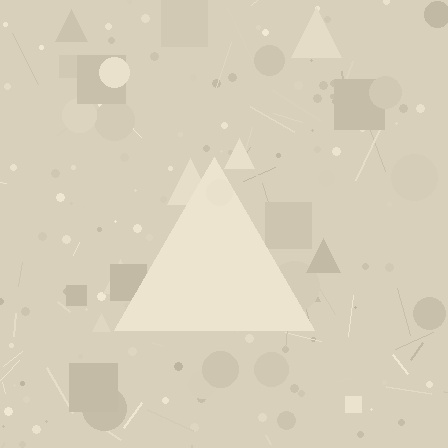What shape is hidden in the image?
A triangle is hidden in the image.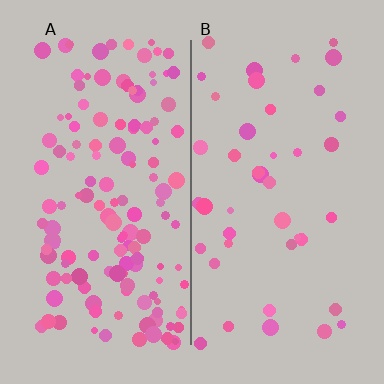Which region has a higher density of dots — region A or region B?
A (the left).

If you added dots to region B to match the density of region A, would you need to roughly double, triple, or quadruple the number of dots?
Approximately triple.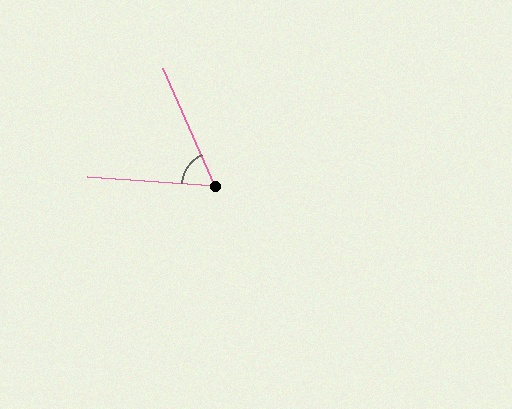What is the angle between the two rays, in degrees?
Approximately 62 degrees.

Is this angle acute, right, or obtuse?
It is acute.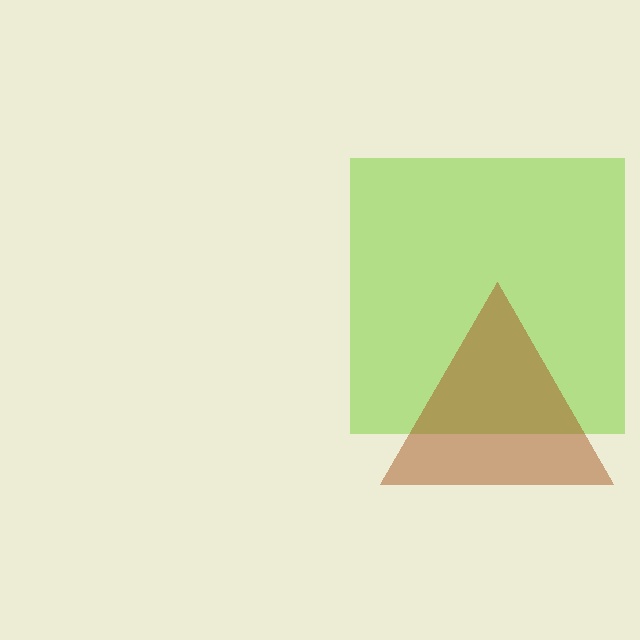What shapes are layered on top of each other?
The layered shapes are: a lime square, a brown triangle.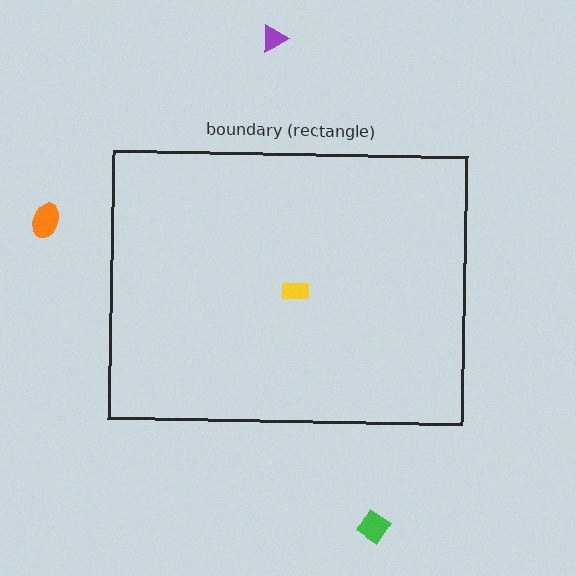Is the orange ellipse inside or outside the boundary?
Outside.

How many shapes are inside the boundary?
1 inside, 3 outside.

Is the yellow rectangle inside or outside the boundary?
Inside.